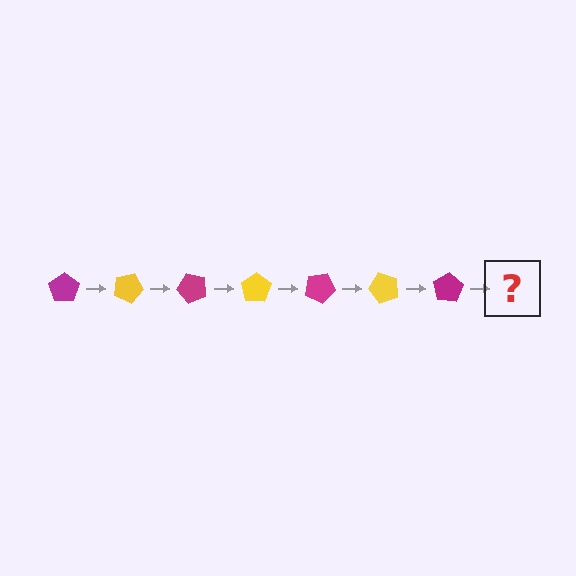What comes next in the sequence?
The next element should be a yellow pentagon, rotated 175 degrees from the start.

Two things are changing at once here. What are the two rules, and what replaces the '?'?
The two rules are that it rotates 25 degrees each step and the color cycles through magenta and yellow. The '?' should be a yellow pentagon, rotated 175 degrees from the start.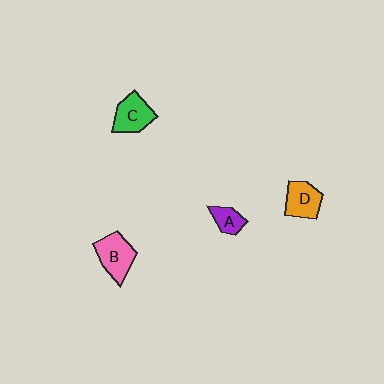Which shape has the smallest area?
Shape A (purple).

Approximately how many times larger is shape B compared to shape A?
Approximately 1.9 times.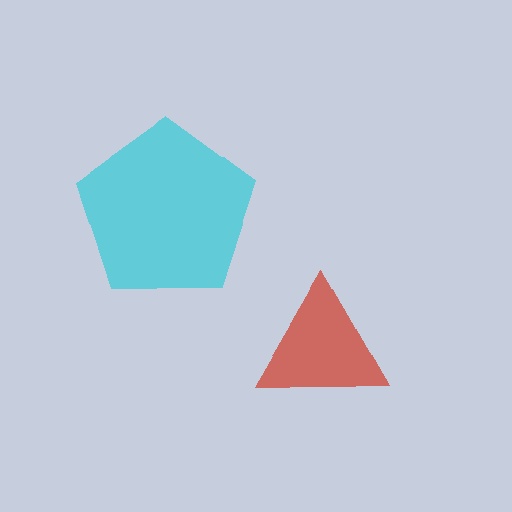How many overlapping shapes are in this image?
There are 2 overlapping shapes in the image.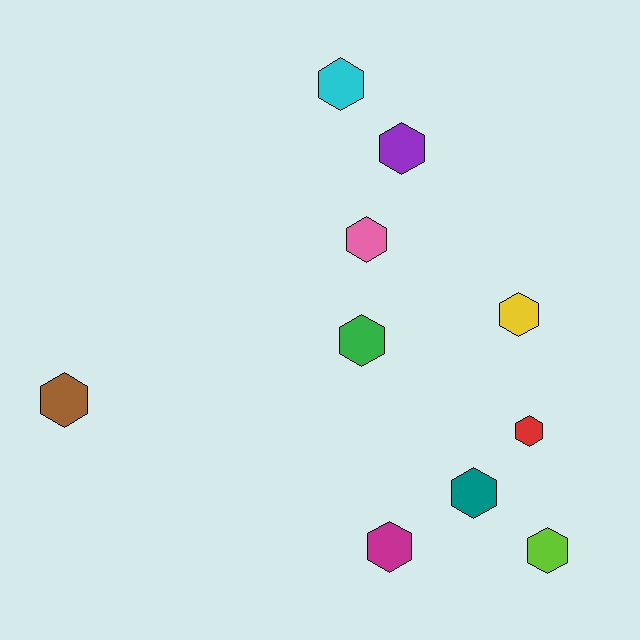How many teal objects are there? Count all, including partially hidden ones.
There is 1 teal object.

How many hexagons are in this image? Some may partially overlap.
There are 10 hexagons.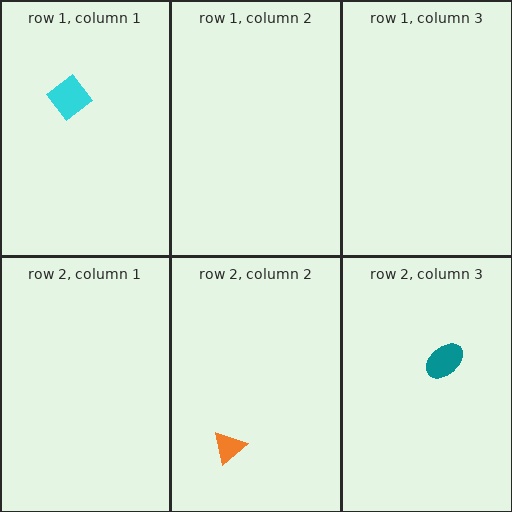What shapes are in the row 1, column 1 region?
The cyan diamond.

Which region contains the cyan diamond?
The row 1, column 1 region.